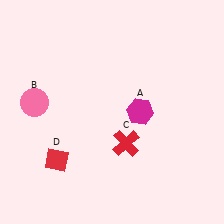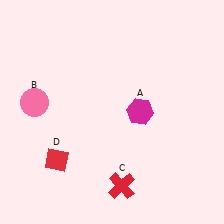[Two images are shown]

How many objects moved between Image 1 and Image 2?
1 object moved between the two images.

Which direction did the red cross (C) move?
The red cross (C) moved down.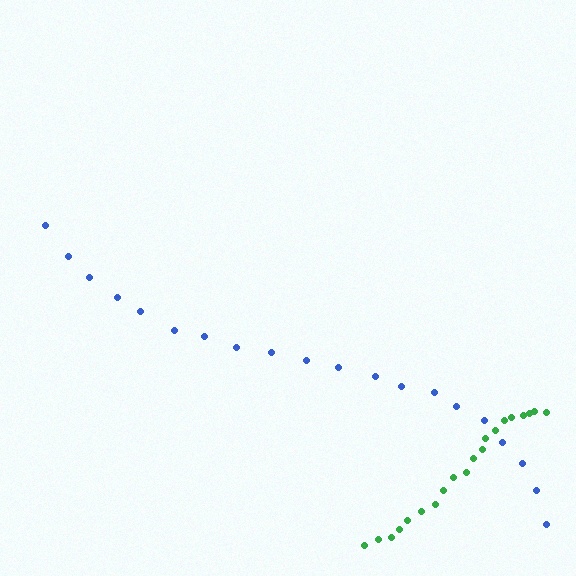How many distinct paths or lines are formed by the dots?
There are 2 distinct paths.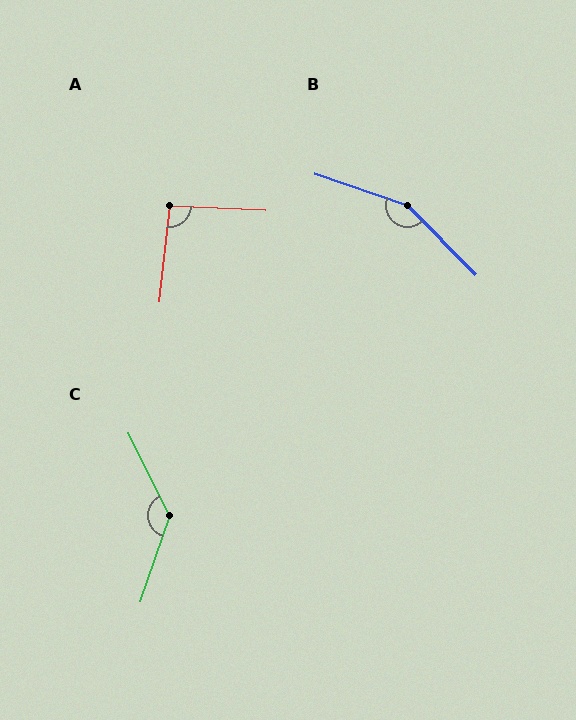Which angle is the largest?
B, at approximately 153 degrees.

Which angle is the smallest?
A, at approximately 94 degrees.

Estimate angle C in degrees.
Approximately 135 degrees.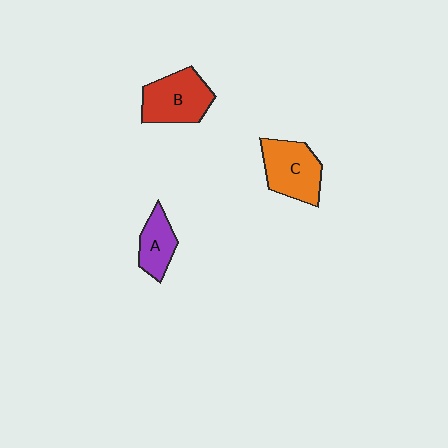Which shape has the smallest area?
Shape A (purple).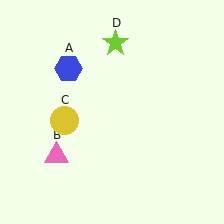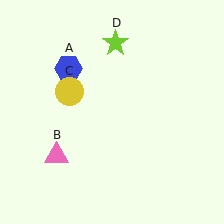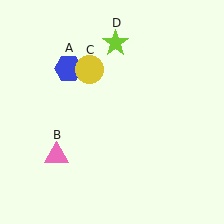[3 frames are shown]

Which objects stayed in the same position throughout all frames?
Blue hexagon (object A) and pink triangle (object B) and lime star (object D) remained stationary.